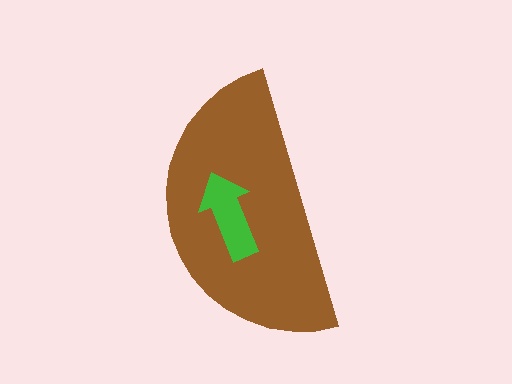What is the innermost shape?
The green arrow.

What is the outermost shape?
The brown semicircle.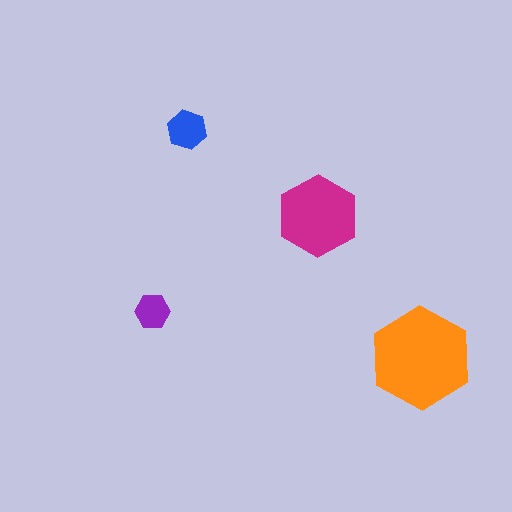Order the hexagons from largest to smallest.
the orange one, the magenta one, the blue one, the purple one.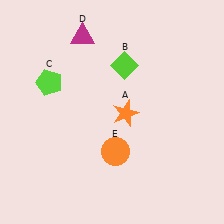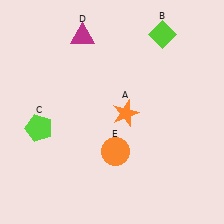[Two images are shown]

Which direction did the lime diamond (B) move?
The lime diamond (B) moved right.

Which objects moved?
The objects that moved are: the lime diamond (B), the lime pentagon (C).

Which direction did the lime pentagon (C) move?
The lime pentagon (C) moved down.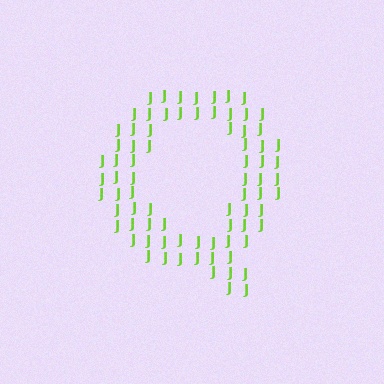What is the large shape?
The large shape is the letter Q.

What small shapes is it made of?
It is made of small letter J's.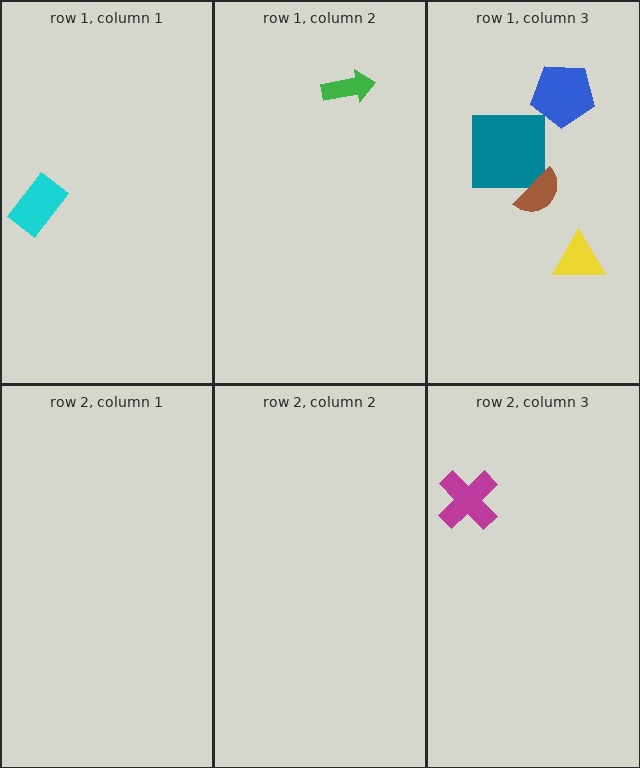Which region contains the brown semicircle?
The row 1, column 3 region.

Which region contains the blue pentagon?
The row 1, column 3 region.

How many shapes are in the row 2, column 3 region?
1.